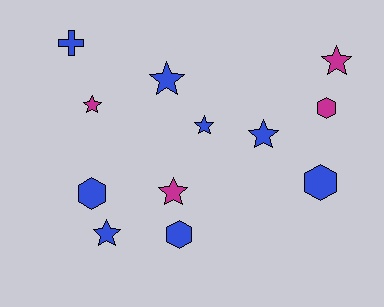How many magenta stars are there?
There are 3 magenta stars.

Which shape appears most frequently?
Star, with 7 objects.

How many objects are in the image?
There are 12 objects.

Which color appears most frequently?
Blue, with 8 objects.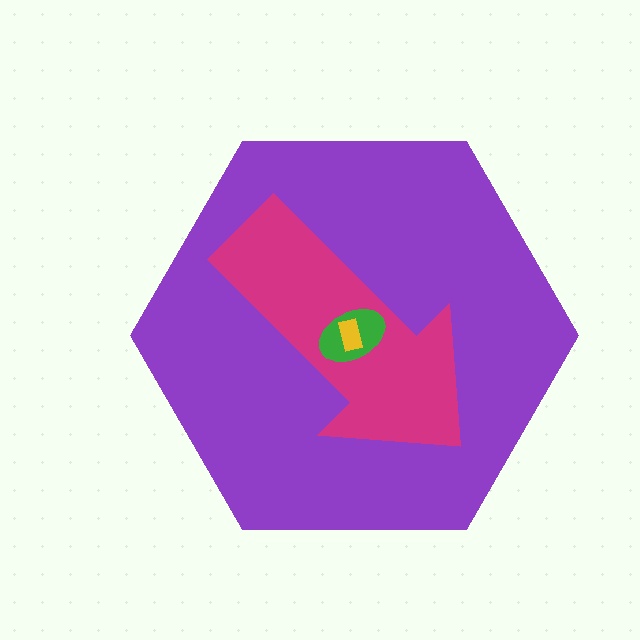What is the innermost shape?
The yellow rectangle.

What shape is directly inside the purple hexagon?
The magenta arrow.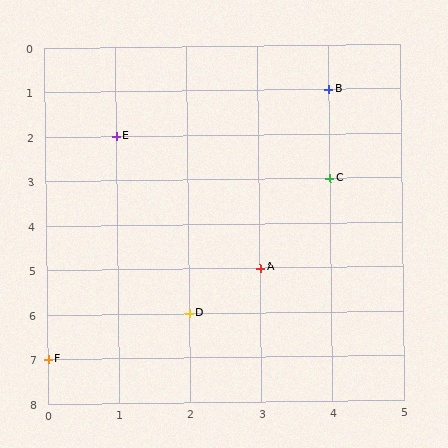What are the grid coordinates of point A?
Point A is at grid coordinates (3, 5).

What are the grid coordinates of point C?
Point C is at grid coordinates (4, 3).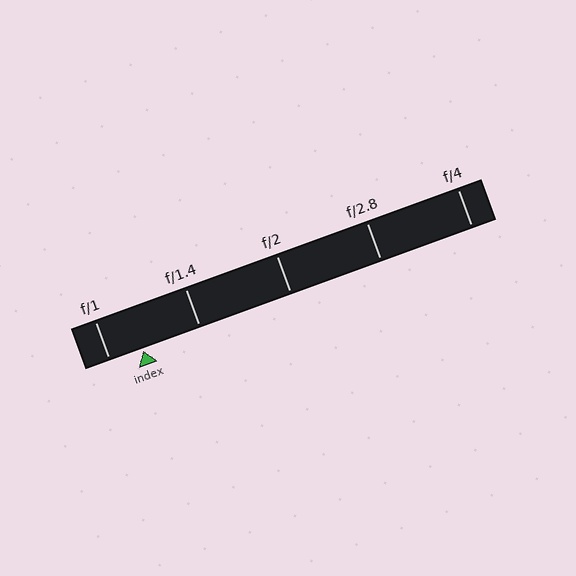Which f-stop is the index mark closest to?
The index mark is closest to f/1.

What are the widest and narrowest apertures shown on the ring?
The widest aperture shown is f/1 and the narrowest is f/4.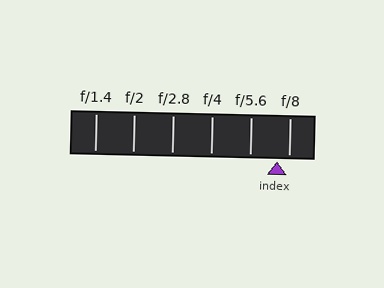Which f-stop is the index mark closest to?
The index mark is closest to f/8.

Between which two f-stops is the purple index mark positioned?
The index mark is between f/5.6 and f/8.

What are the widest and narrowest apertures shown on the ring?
The widest aperture shown is f/1.4 and the narrowest is f/8.